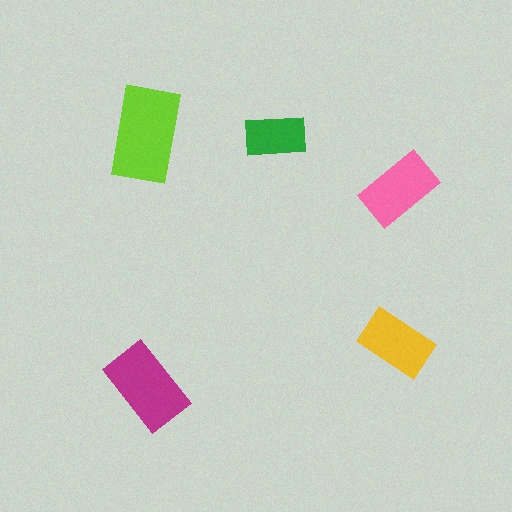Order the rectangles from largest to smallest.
the lime one, the magenta one, the pink one, the yellow one, the green one.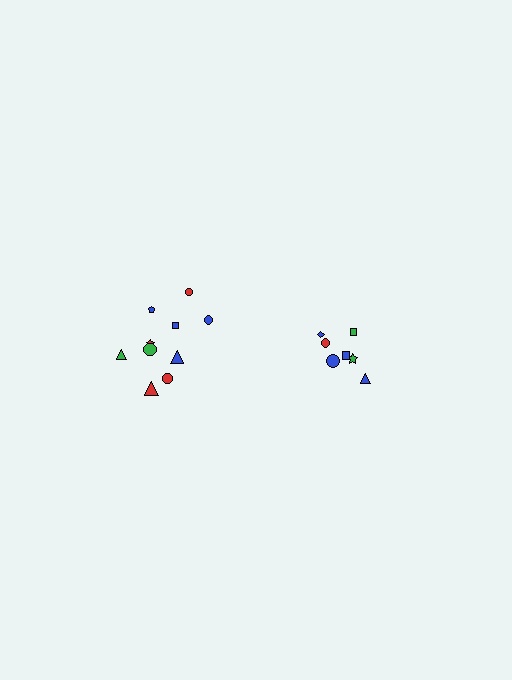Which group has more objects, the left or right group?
The left group.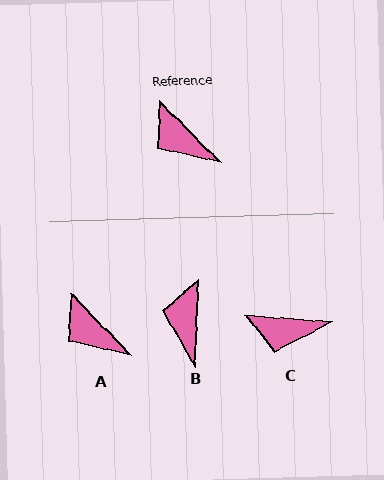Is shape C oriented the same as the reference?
No, it is off by about 42 degrees.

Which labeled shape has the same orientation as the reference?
A.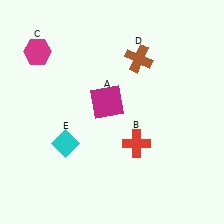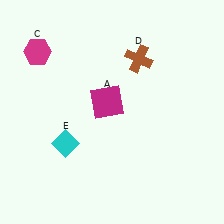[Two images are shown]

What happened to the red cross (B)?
The red cross (B) was removed in Image 2. It was in the bottom-right area of Image 1.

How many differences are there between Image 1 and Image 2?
There is 1 difference between the two images.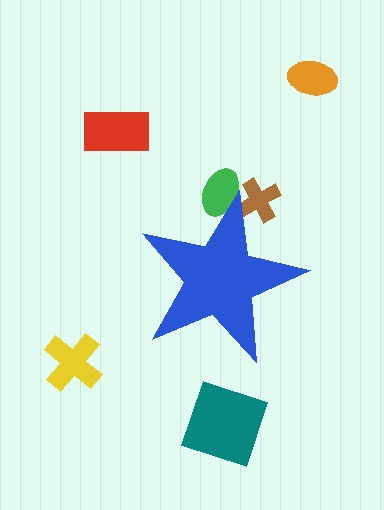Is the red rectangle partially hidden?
No, the red rectangle is fully visible.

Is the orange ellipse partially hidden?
No, the orange ellipse is fully visible.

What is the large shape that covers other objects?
A blue star.